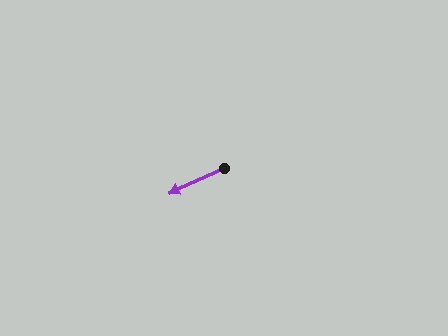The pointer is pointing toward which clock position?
Roughly 8 o'clock.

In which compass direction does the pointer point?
Southwest.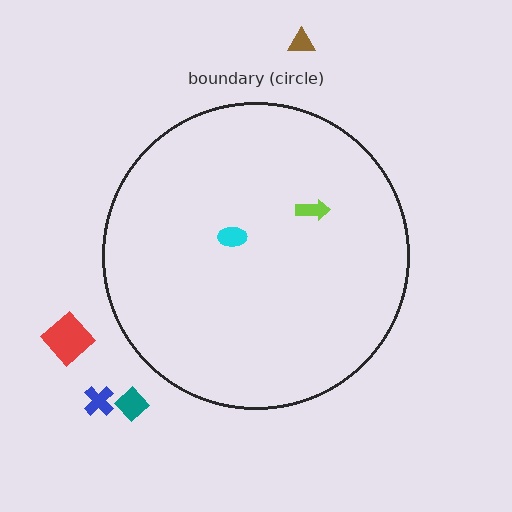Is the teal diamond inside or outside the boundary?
Outside.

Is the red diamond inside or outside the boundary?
Outside.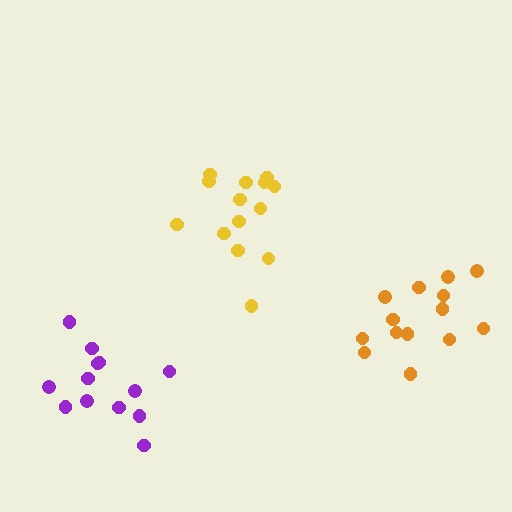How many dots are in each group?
Group 1: 14 dots, Group 2: 13 dots, Group 3: 15 dots (42 total).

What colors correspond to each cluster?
The clusters are colored: orange, purple, yellow.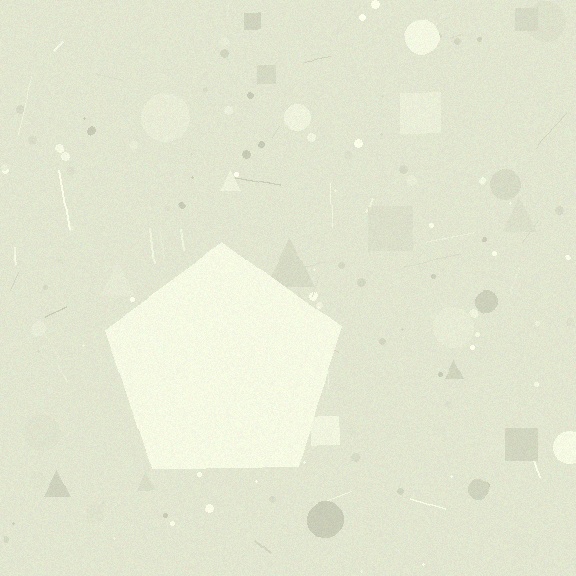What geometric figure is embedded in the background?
A pentagon is embedded in the background.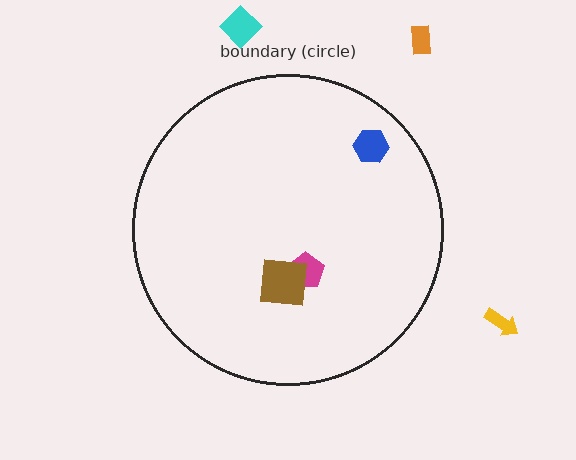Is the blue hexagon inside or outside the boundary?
Inside.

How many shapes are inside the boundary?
3 inside, 3 outside.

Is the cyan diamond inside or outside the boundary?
Outside.